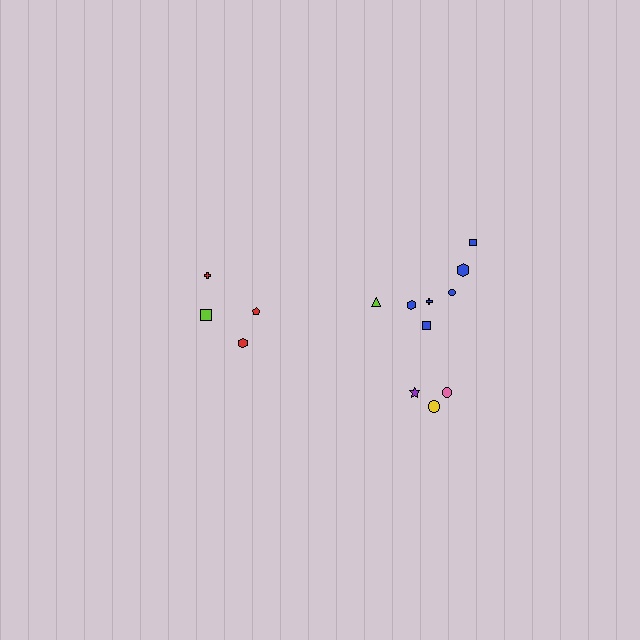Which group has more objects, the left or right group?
The right group.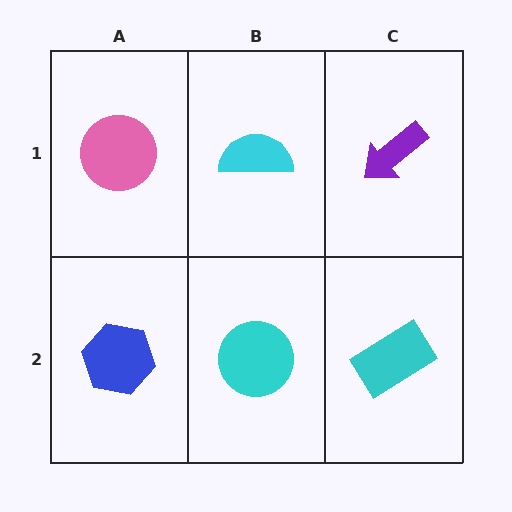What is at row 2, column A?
A blue hexagon.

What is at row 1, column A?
A pink circle.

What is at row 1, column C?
A purple arrow.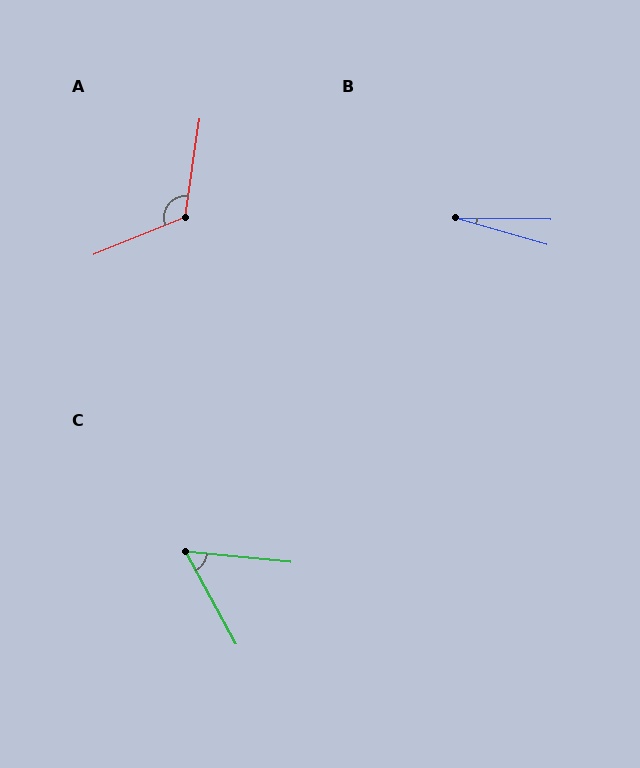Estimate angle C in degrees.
Approximately 56 degrees.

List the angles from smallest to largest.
B (15°), C (56°), A (121°).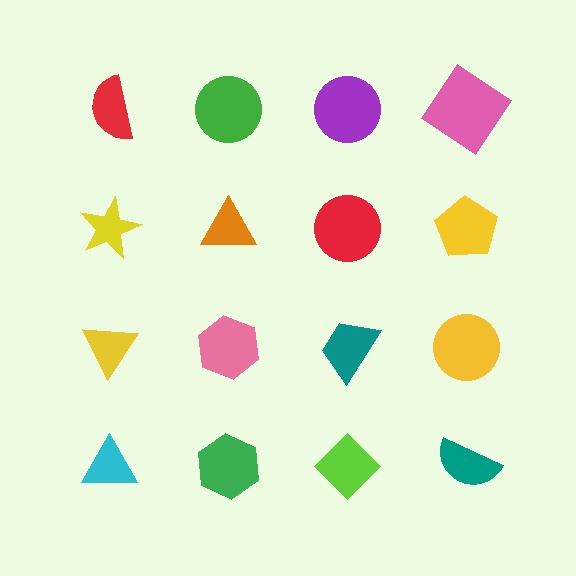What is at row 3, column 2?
A pink hexagon.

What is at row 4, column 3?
A lime diamond.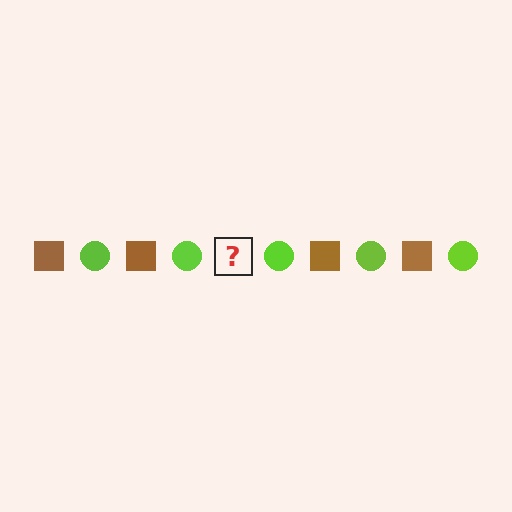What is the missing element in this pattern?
The missing element is a brown square.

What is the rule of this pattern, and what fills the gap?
The rule is that the pattern alternates between brown square and lime circle. The gap should be filled with a brown square.